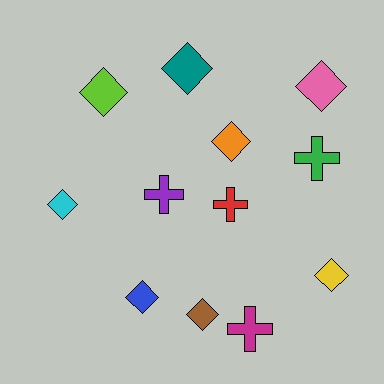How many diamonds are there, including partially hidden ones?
There are 8 diamonds.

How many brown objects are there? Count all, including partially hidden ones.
There is 1 brown object.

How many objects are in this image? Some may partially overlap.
There are 12 objects.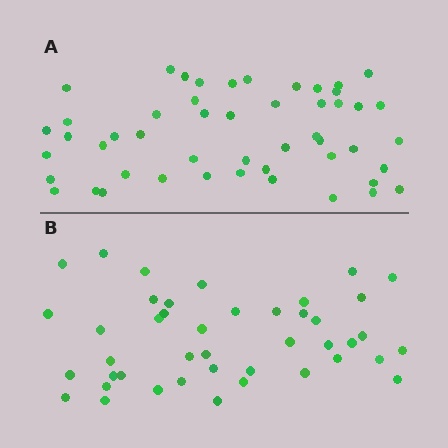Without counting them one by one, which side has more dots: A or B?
Region A (the top region) has more dots.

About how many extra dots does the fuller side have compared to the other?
Region A has roughly 8 or so more dots than region B.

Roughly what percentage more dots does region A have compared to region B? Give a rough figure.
About 15% more.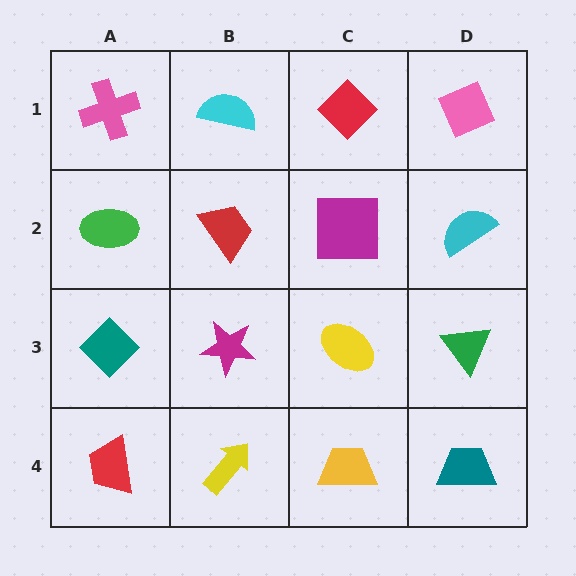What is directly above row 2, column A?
A pink cross.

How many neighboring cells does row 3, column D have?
3.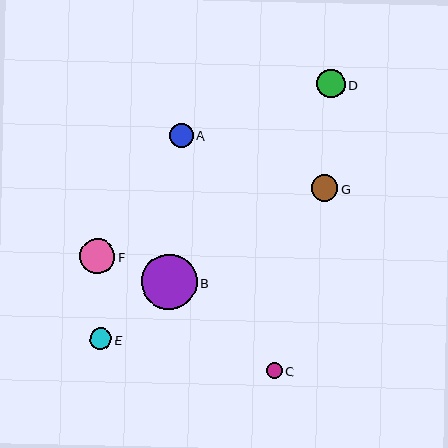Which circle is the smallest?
Circle C is the smallest with a size of approximately 15 pixels.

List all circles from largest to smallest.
From largest to smallest: B, F, D, G, A, E, C.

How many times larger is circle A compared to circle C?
Circle A is approximately 1.6 times the size of circle C.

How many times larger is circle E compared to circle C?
Circle E is approximately 1.4 times the size of circle C.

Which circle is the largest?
Circle B is the largest with a size of approximately 55 pixels.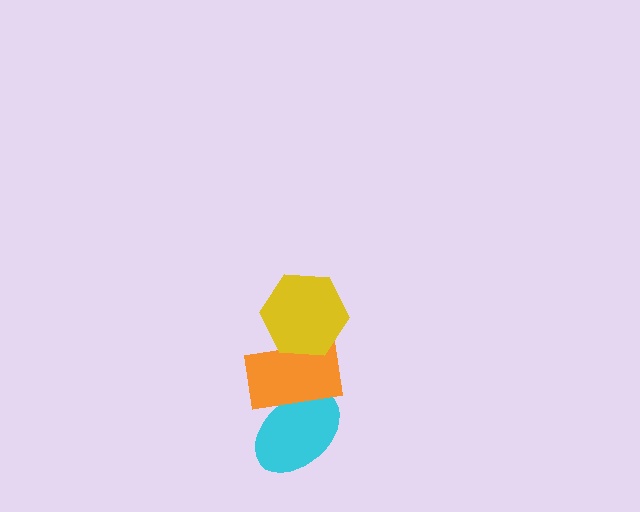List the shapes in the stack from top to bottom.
From top to bottom: the yellow hexagon, the orange rectangle, the cyan ellipse.